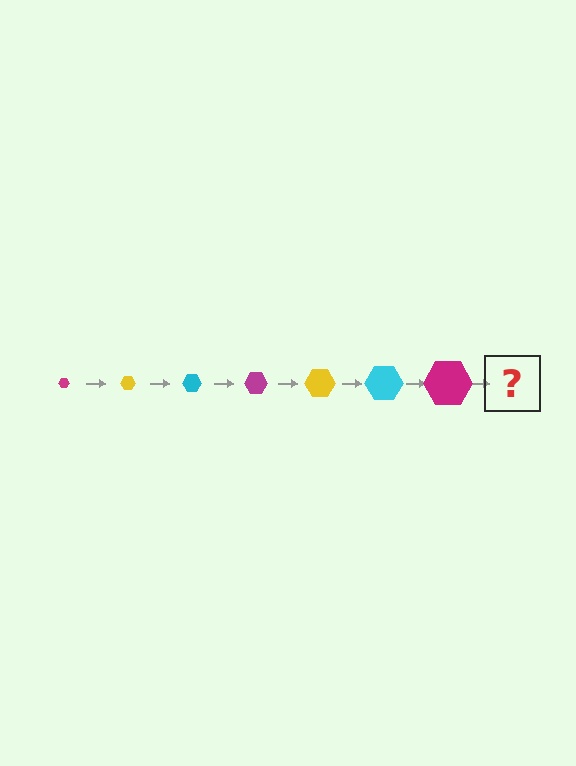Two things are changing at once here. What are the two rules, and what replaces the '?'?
The two rules are that the hexagon grows larger each step and the color cycles through magenta, yellow, and cyan. The '?' should be a yellow hexagon, larger than the previous one.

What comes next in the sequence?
The next element should be a yellow hexagon, larger than the previous one.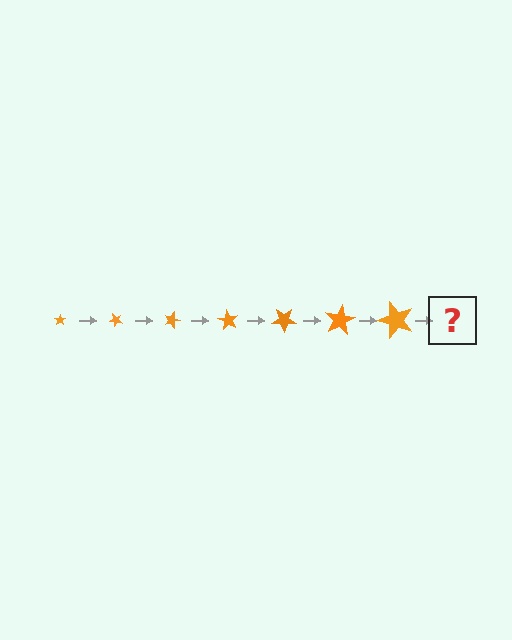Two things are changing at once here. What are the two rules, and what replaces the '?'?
The two rules are that the star grows larger each step and it rotates 45 degrees each step. The '?' should be a star, larger than the previous one and rotated 315 degrees from the start.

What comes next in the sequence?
The next element should be a star, larger than the previous one and rotated 315 degrees from the start.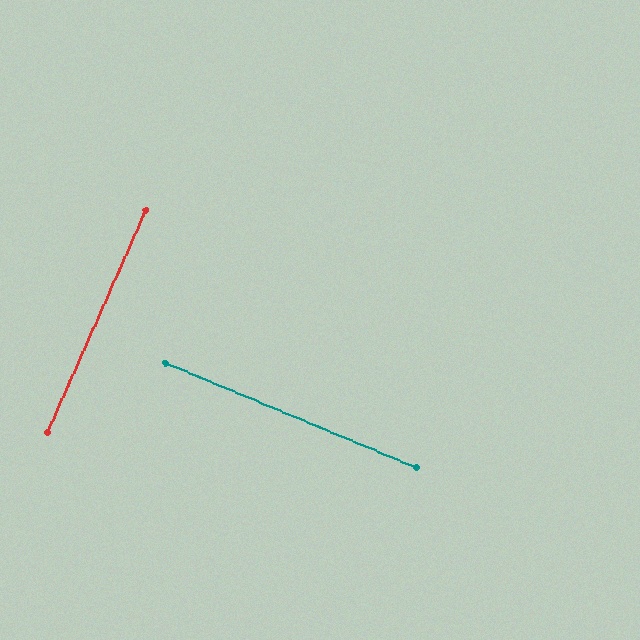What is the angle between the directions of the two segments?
Approximately 89 degrees.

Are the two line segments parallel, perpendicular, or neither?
Perpendicular — they meet at approximately 89°.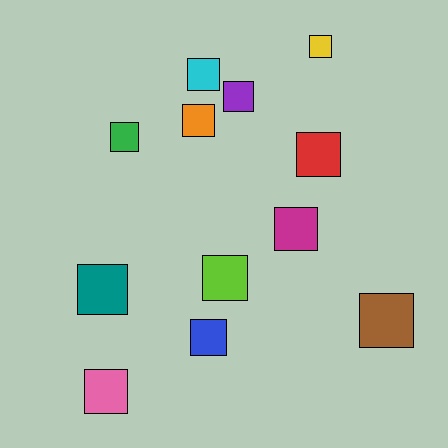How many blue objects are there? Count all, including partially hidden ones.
There is 1 blue object.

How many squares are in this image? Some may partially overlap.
There are 12 squares.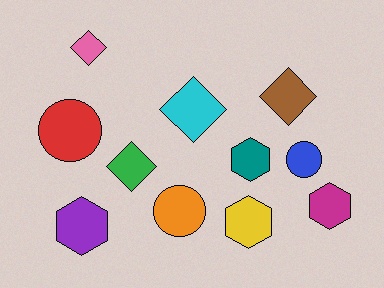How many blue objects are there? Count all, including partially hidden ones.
There is 1 blue object.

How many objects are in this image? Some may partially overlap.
There are 11 objects.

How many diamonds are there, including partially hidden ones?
There are 4 diamonds.